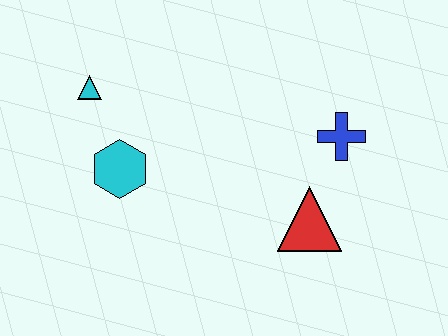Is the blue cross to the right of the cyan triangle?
Yes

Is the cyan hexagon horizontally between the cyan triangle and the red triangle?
Yes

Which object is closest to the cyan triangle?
The cyan hexagon is closest to the cyan triangle.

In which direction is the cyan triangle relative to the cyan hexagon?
The cyan triangle is above the cyan hexagon.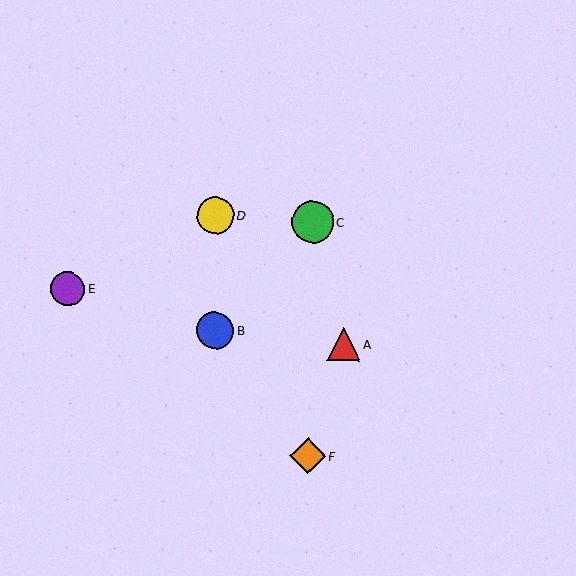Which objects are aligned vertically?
Objects C, F are aligned vertically.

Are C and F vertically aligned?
Yes, both are at x≈313.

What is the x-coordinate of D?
Object D is at x≈215.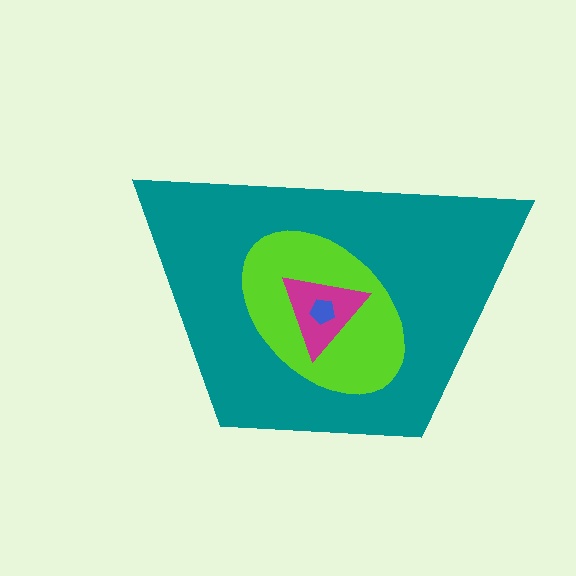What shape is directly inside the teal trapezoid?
The lime ellipse.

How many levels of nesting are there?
4.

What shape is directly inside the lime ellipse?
The magenta triangle.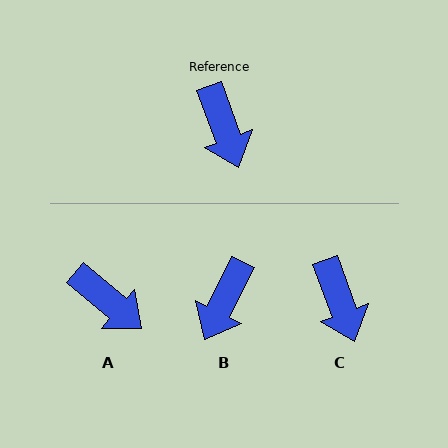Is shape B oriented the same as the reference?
No, it is off by about 47 degrees.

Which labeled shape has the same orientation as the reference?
C.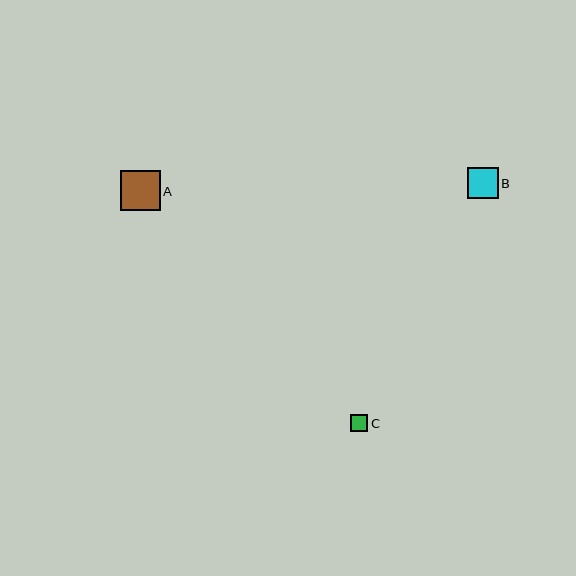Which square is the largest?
Square A is the largest with a size of approximately 40 pixels.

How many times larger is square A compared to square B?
Square A is approximately 1.3 times the size of square B.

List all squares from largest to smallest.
From largest to smallest: A, B, C.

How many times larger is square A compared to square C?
Square A is approximately 2.3 times the size of square C.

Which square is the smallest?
Square C is the smallest with a size of approximately 17 pixels.